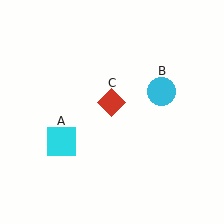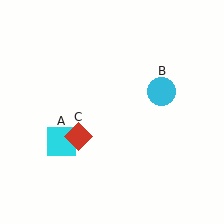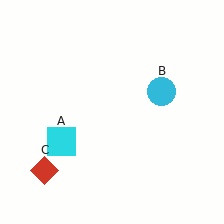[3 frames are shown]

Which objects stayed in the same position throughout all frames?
Cyan square (object A) and cyan circle (object B) remained stationary.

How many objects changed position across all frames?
1 object changed position: red diamond (object C).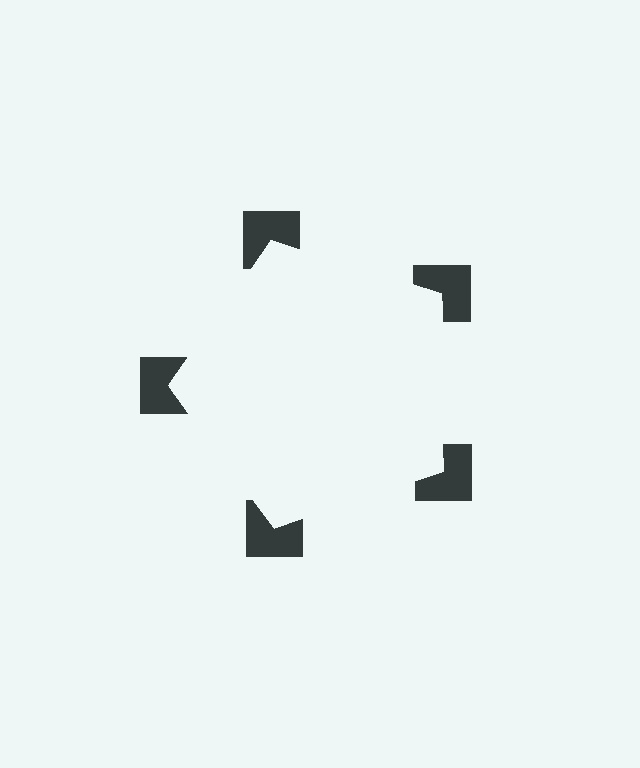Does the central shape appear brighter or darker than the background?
It typically appears slightly brighter than the background, even though no actual brightness change is drawn.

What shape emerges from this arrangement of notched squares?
An illusory pentagon — its edges are inferred from the aligned wedge cuts in the notched squares, not physically drawn.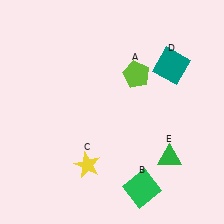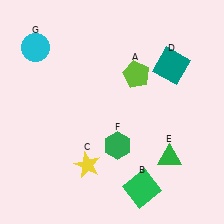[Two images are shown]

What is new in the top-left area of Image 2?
A cyan circle (G) was added in the top-left area of Image 2.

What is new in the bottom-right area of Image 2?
A green hexagon (F) was added in the bottom-right area of Image 2.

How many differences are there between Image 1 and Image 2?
There are 2 differences between the two images.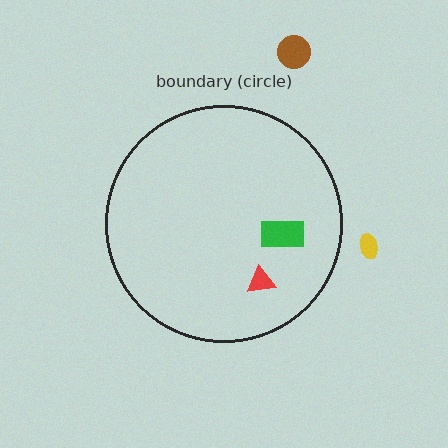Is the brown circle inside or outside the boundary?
Outside.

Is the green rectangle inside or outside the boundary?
Inside.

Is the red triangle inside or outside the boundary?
Inside.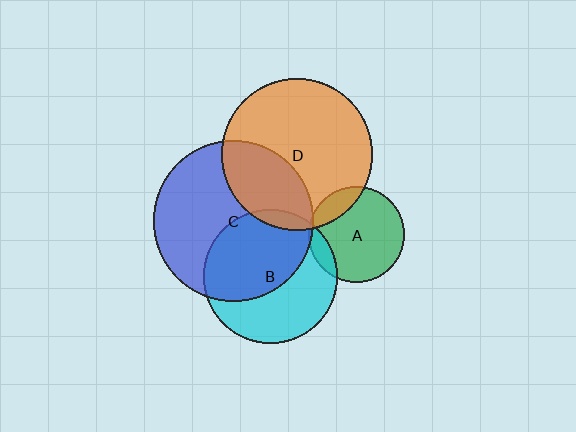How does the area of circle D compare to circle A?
Approximately 2.5 times.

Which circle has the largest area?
Circle C (blue).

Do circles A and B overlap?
Yes.